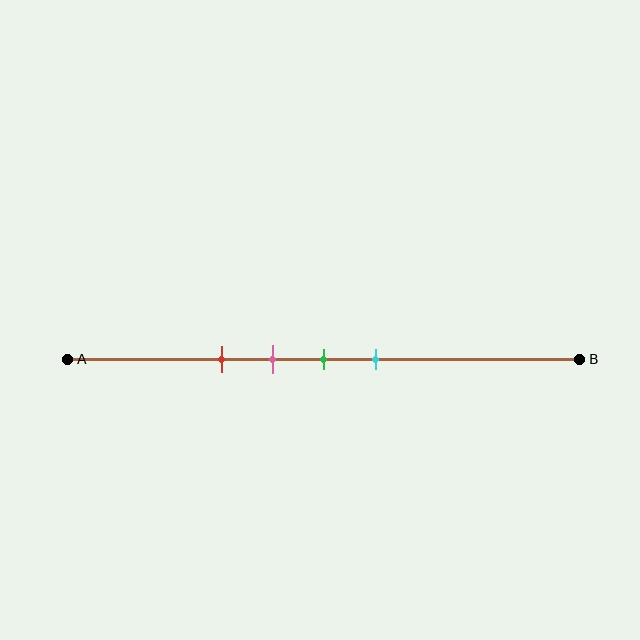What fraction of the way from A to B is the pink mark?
The pink mark is approximately 40% (0.4) of the way from A to B.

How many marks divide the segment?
There are 4 marks dividing the segment.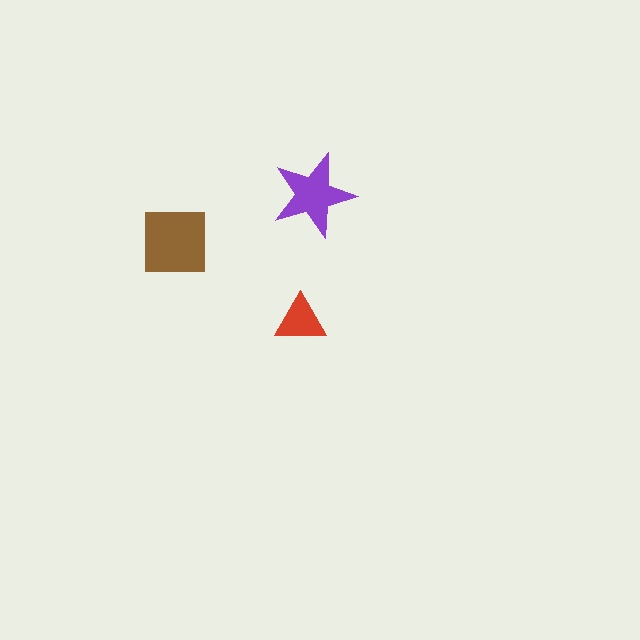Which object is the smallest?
The red triangle.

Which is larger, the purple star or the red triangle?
The purple star.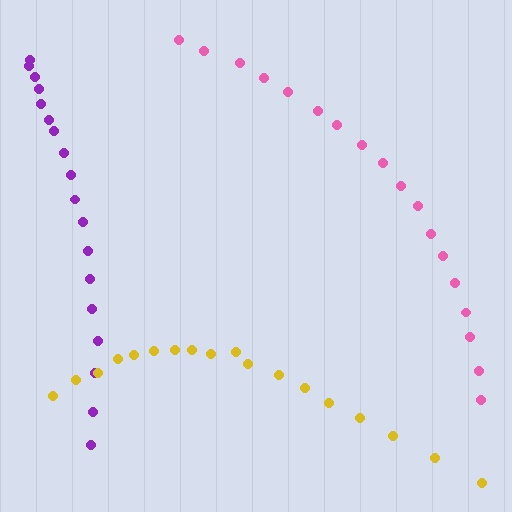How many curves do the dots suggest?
There are 3 distinct paths.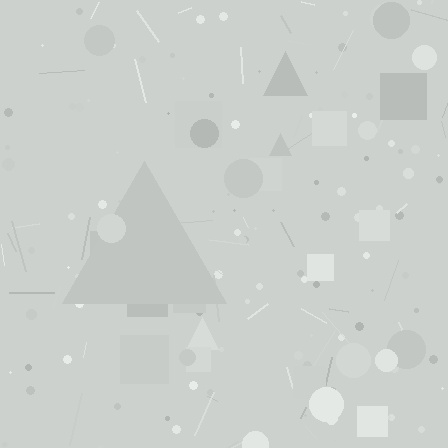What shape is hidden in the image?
A triangle is hidden in the image.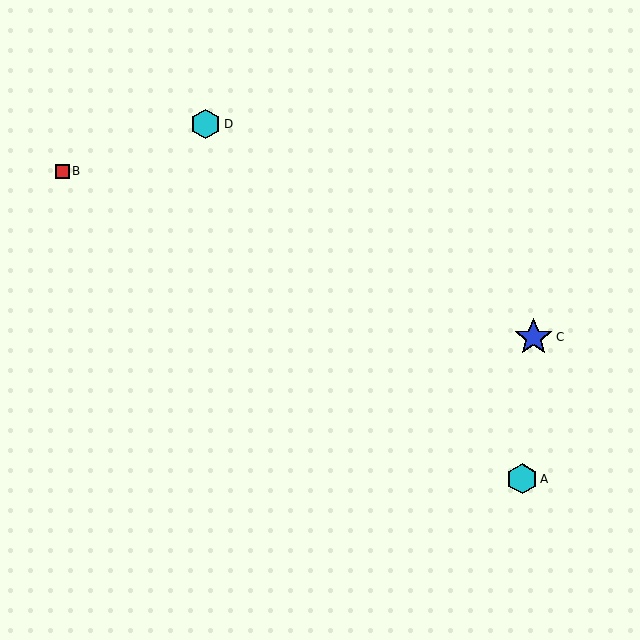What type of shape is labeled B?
Shape B is a red square.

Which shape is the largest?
The blue star (labeled C) is the largest.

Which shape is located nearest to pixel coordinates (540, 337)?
The blue star (labeled C) at (534, 337) is nearest to that location.